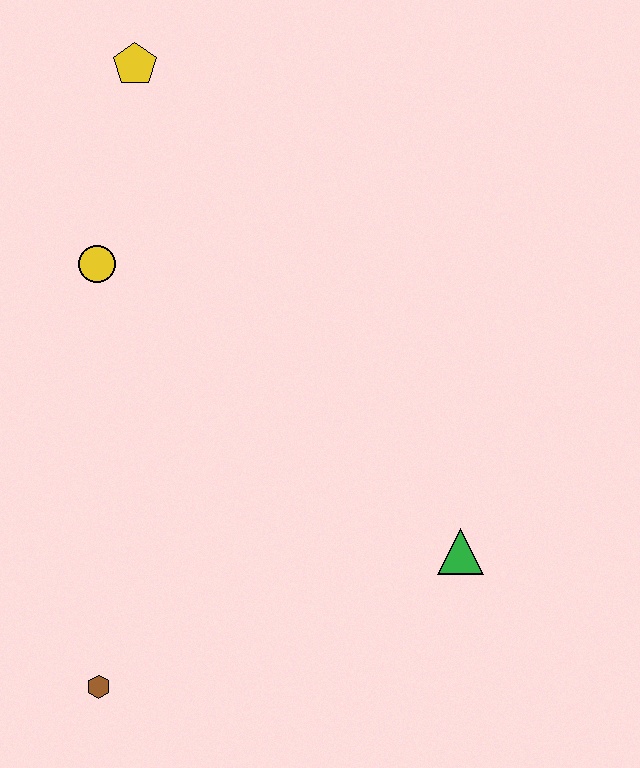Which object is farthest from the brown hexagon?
The yellow pentagon is farthest from the brown hexagon.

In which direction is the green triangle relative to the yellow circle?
The green triangle is to the right of the yellow circle.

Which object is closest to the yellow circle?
The yellow pentagon is closest to the yellow circle.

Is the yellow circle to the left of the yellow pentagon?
Yes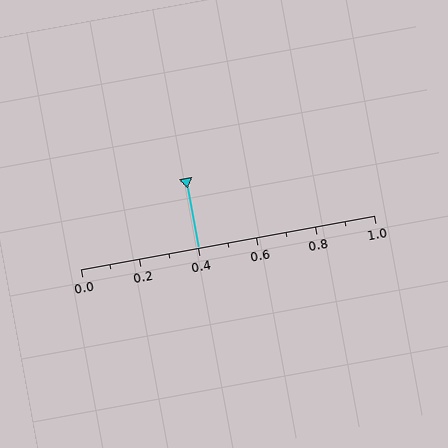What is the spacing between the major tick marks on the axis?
The major ticks are spaced 0.2 apart.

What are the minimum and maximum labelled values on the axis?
The axis runs from 0.0 to 1.0.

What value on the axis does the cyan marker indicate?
The marker indicates approximately 0.4.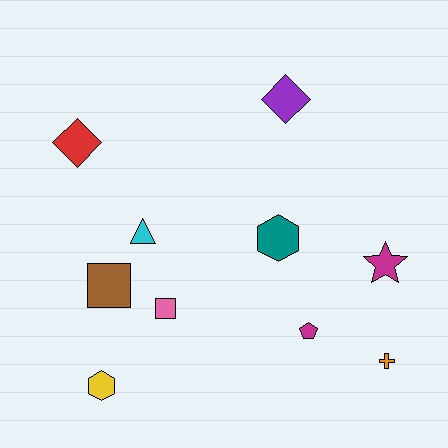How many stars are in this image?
There is 1 star.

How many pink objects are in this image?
There is 1 pink object.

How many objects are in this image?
There are 10 objects.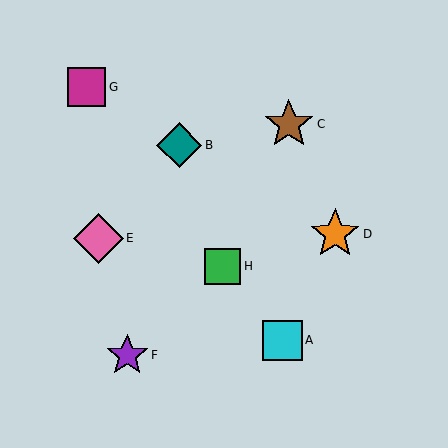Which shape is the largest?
The orange star (labeled D) is the largest.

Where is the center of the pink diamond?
The center of the pink diamond is at (99, 238).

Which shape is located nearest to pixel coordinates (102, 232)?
The pink diamond (labeled E) at (99, 238) is nearest to that location.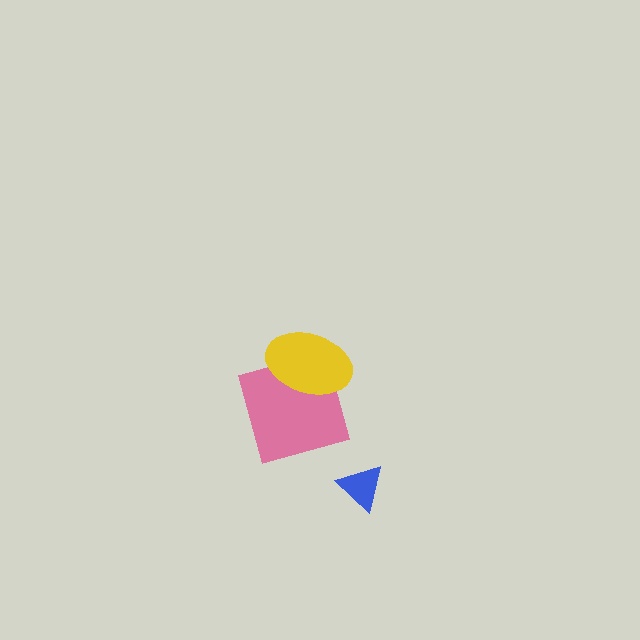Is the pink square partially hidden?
Yes, it is partially covered by another shape.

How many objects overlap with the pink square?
1 object overlaps with the pink square.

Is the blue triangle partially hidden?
No, no other shape covers it.